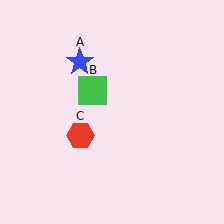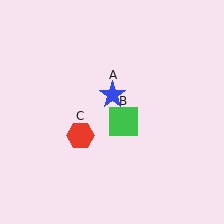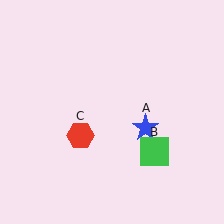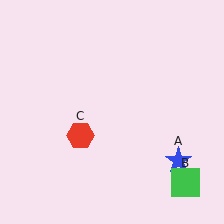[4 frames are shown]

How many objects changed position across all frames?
2 objects changed position: blue star (object A), green square (object B).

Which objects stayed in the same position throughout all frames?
Red hexagon (object C) remained stationary.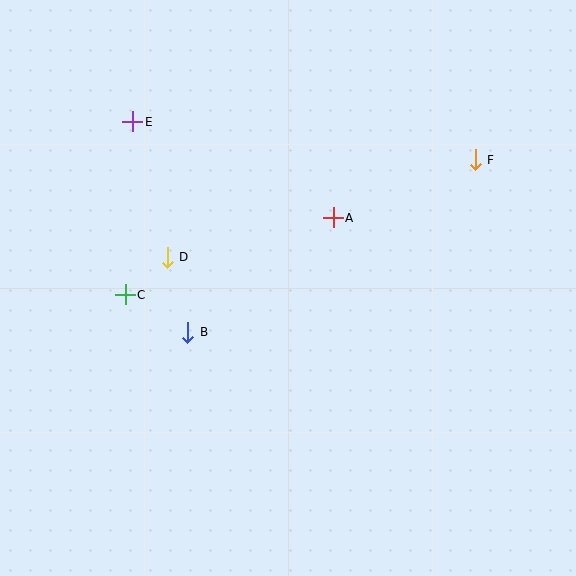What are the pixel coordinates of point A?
Point A is at (333, 218).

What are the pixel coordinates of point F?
Point F is at (475, 160).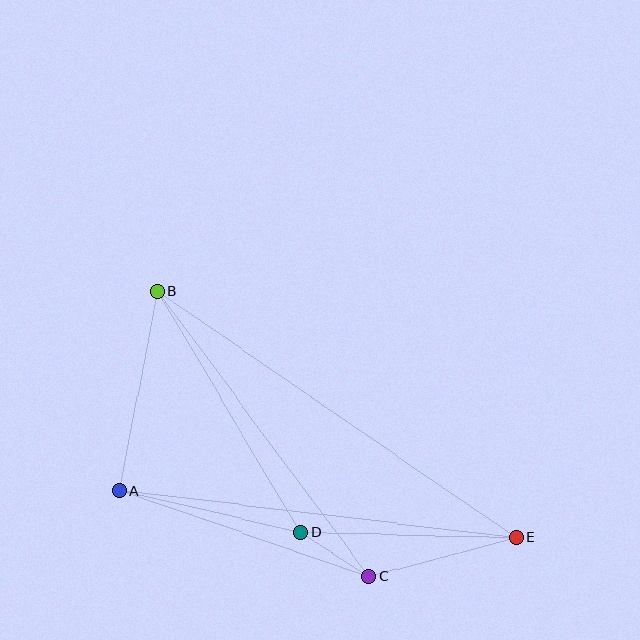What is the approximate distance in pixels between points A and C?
The distance between A and C is approximately 264 pixels.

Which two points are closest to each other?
Points C and D are closest to each other.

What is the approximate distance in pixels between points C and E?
The distance between C and E is approximately 152 pixels.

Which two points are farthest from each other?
Points B and E are farthest from each other.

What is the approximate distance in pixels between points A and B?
The distance between A and B is approximately 203 pixels.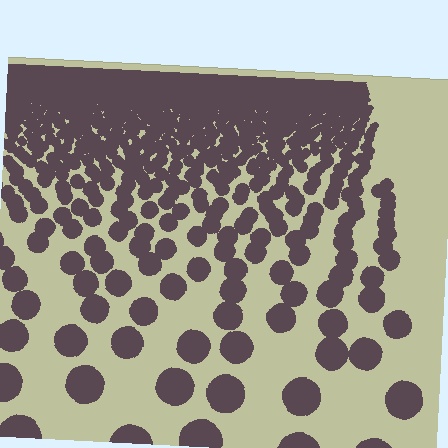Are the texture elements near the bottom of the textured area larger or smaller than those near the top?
Larger. Near the bottom, elements are closer to the viewer and appear at a bigger on-screen size.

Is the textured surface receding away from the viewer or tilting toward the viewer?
The surface is receding away from the viewer. Texture elements get smaller and denser toward the top.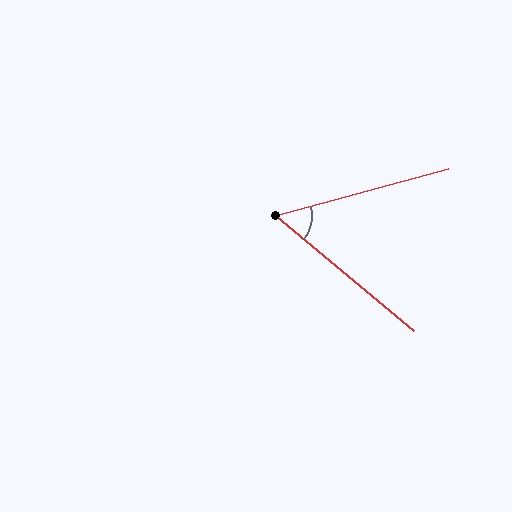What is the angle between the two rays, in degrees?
Approximately 55 degrees.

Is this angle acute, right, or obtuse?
It is acute.